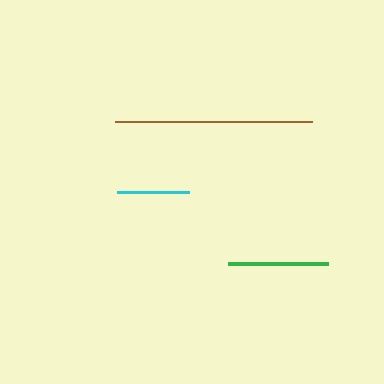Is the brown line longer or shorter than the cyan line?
The brown line is longer than the cyan line.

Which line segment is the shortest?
The cyan line is the shortest at approximately 72 pixels.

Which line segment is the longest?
The brown line is the longest at approximately 198 pixels.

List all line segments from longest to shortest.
From longest to shortest: brown, green, cyan.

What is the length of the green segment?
The green segment is approximately 100 pixels long.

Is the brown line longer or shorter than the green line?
The brown line is longer than the green line.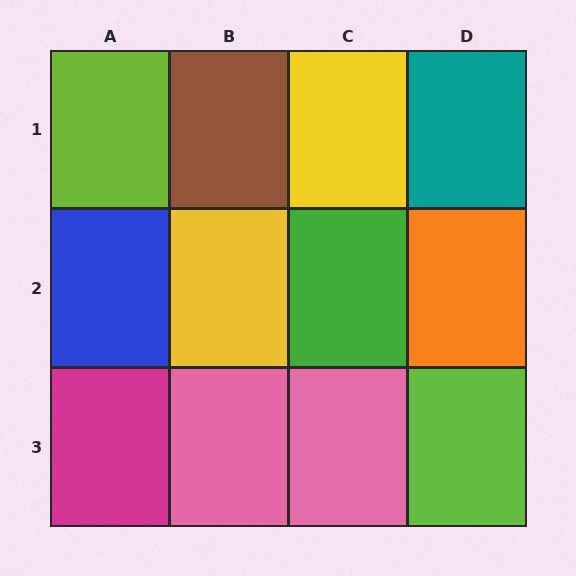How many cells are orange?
1 cell is orange.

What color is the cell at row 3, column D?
Lime.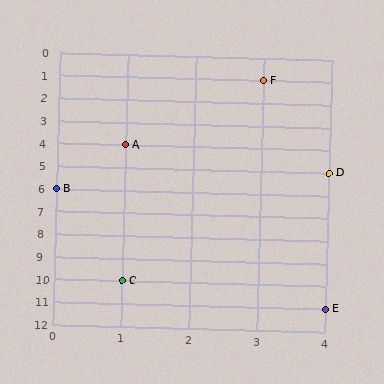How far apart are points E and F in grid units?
Points E and F are 1 column and 10 rows apart (about 10.0 grid units diagonally).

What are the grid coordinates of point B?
Point B is at grid coordinates (0, 6).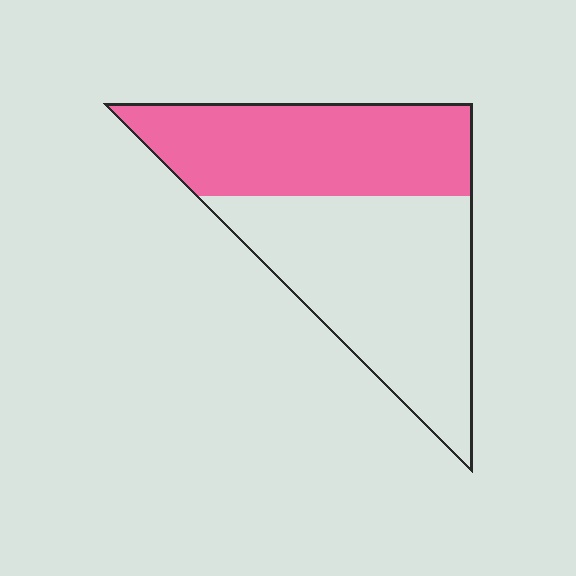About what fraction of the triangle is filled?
About two fifths (2/5).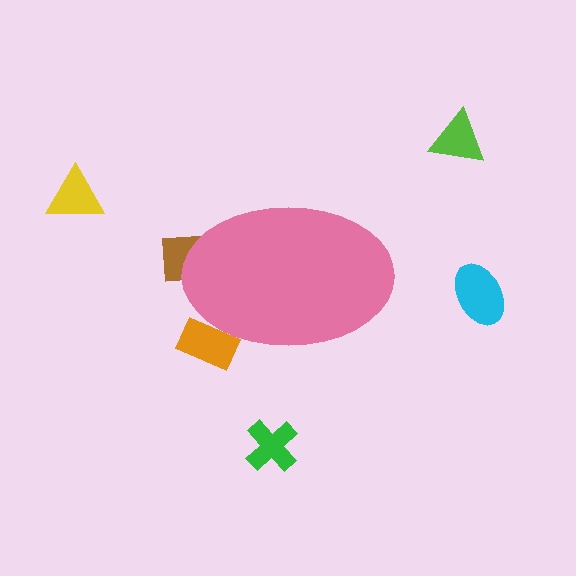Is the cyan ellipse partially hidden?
No, the cyan ellipse is fully visible.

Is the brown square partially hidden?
Yes, the brown square is partially hidden behind the pink ellipse.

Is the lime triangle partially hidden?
No, the lime triangle is fully visible.